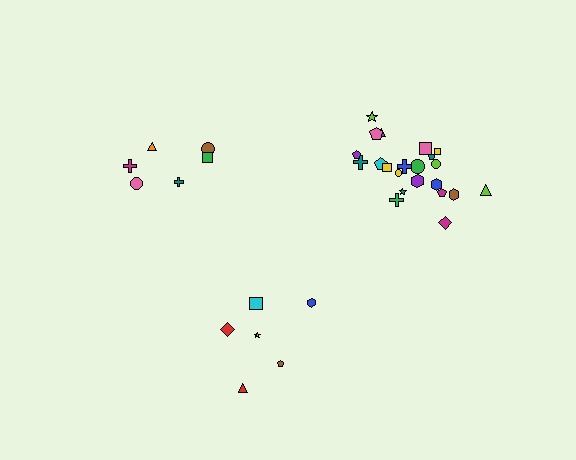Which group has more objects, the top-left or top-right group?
The top-right group.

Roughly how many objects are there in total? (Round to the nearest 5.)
Roughly 35 objects in total.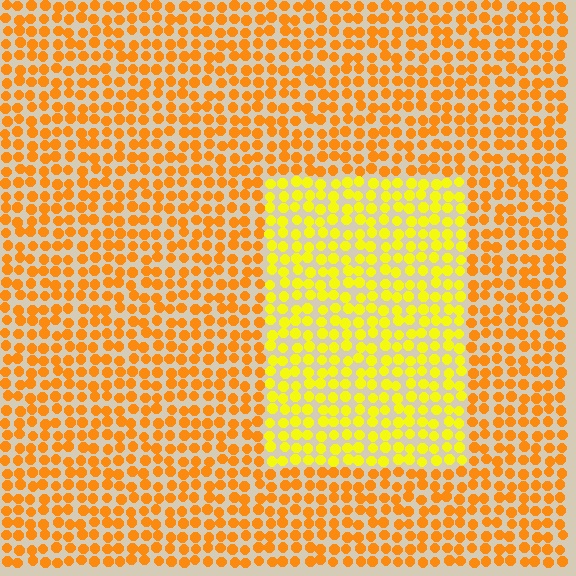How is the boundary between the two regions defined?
The boundary is defined purely by a slight shift in hue (about 30 degrees). Spacing, size, and orientation are identical on both sides.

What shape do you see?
I see a rectangle.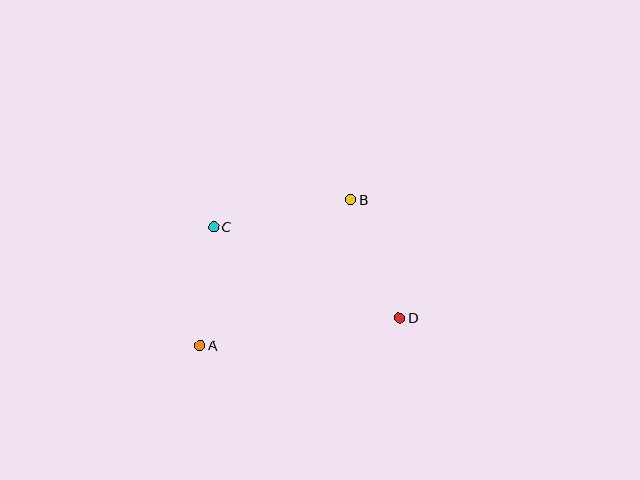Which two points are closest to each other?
Points A and C are closest to each other.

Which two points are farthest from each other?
Points A and B are farthest from each other.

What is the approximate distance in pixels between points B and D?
The distance between B and D is approximately 128 pixels.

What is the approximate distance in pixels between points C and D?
The distance between C and D is approximately 207 pixels.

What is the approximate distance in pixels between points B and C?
The distance between B and C is approximately 140 pixels.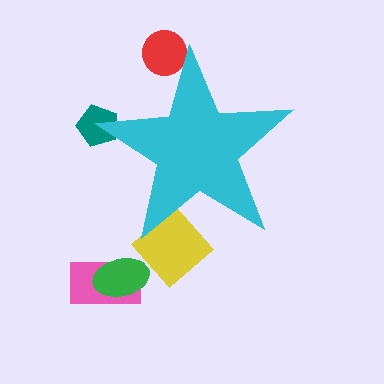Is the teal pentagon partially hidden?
Yes, the teal pentagon is partially hidden behind the cyan star.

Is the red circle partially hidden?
Yes, the red circle is partially hidden behind the cyan star.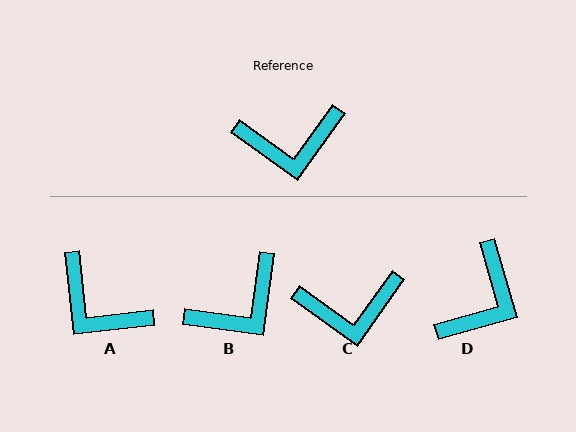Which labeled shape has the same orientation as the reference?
C.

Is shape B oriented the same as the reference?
No, it is off by about 28 degrees.